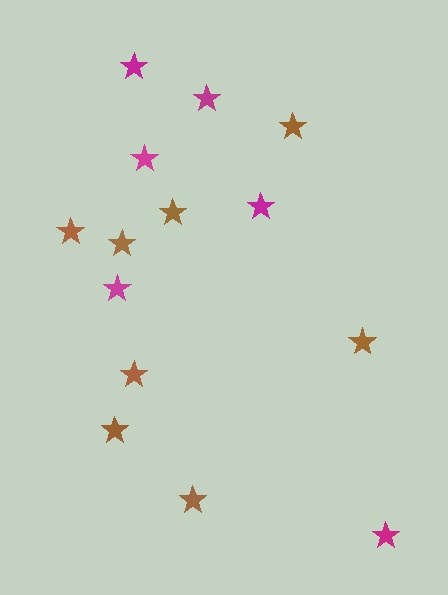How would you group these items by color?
There are 2 groups: one group of brown stars (8) and one group of magenta stars (6).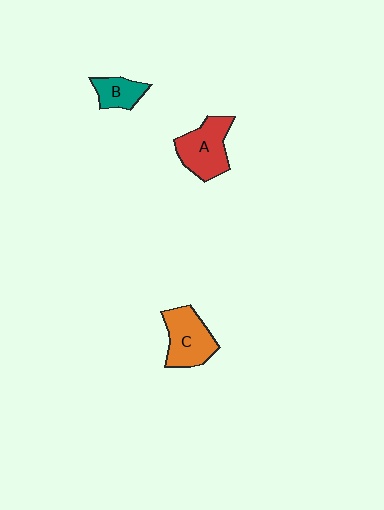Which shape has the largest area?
Shape A (red).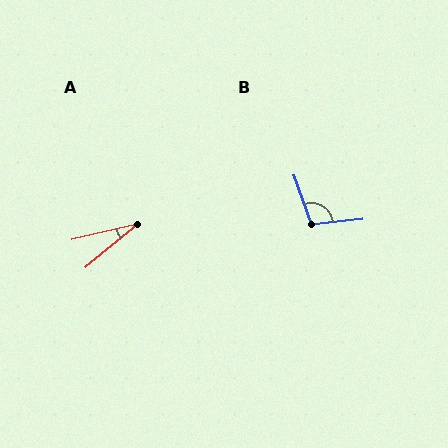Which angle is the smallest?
A, at approximately 26 degrees.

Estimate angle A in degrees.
Approximately 26 degrees.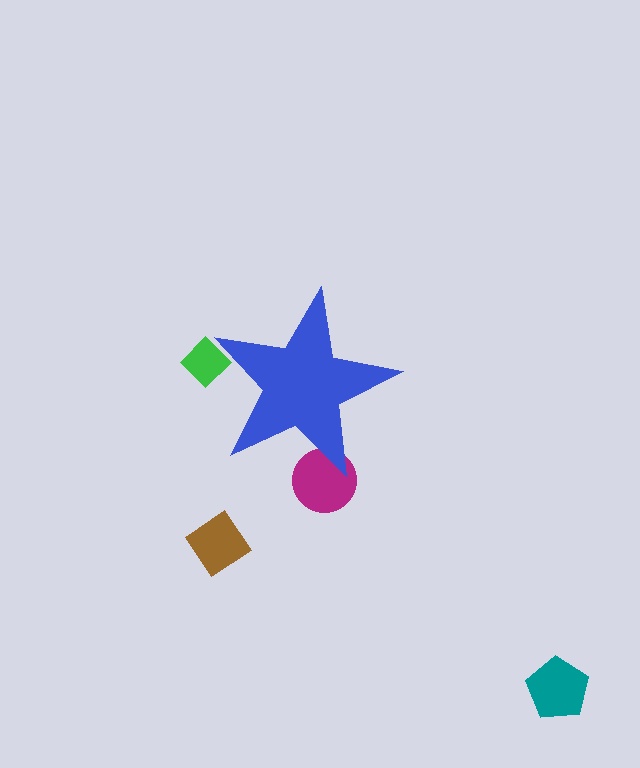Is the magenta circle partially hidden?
Yes, the magenta circle is partially hidden behind the blue star.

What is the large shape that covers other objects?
A blue star.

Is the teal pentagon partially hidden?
No, the teal pentagon is fully visible.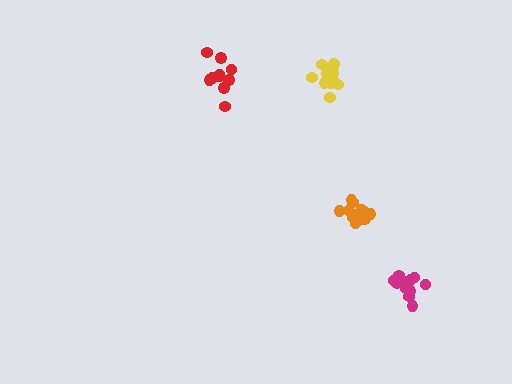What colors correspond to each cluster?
The clusters are colored: orange, magenta, red, yellow.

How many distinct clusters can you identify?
There are 4 distinct clusters.